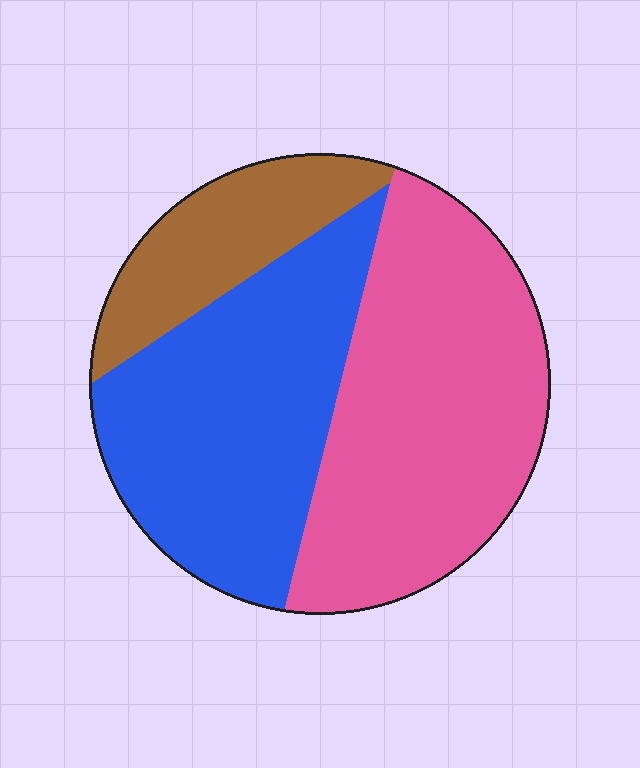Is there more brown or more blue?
Blue.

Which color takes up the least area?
Brown, at roughly 15%.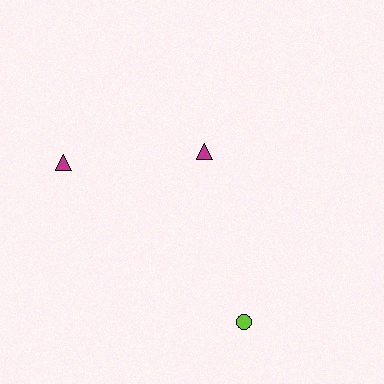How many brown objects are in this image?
There are no brown objects.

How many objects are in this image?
There are 3 objects.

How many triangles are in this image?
There are 2 triangles.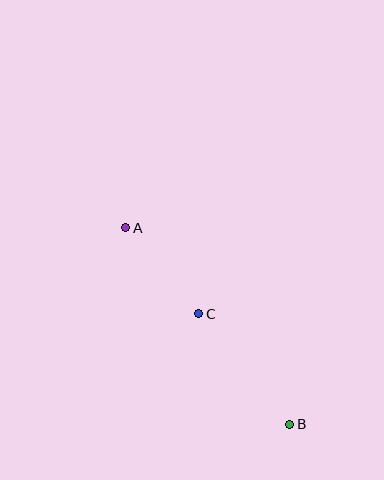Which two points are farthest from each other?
Points A and B are farthest from each other.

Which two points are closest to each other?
Points A and C are closest to each other.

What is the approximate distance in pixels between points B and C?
The distance between B and C is approximately 143 pixels.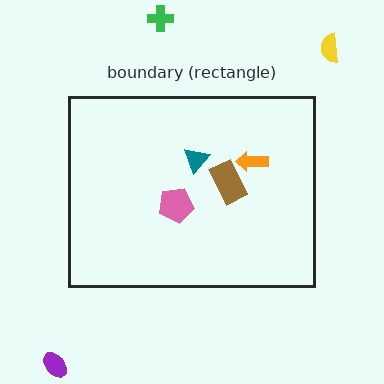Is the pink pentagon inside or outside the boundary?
Inside.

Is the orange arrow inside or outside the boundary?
Inside.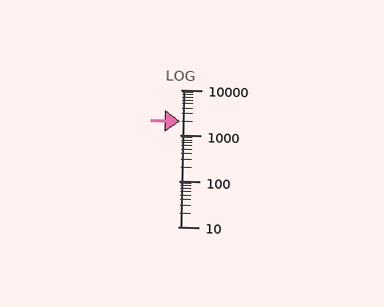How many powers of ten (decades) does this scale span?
The scale spans 3 decades, from 10 to 10000.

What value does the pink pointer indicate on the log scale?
The pointer indicates approximately 2000.